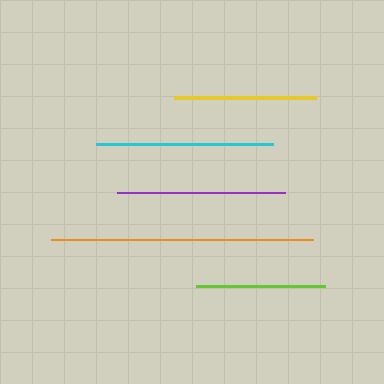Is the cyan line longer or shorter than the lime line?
The cyan line is longer than the lime line.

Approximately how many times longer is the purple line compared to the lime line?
The purple line is approximately 1.3 times the length of the lime line.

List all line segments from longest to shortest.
From longest to shortest: orange, cyan, purple, yellow, lime.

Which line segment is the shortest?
The lime line is the shortest at approximately 128 pixels.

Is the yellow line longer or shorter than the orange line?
The orange line is longer than the yellow line.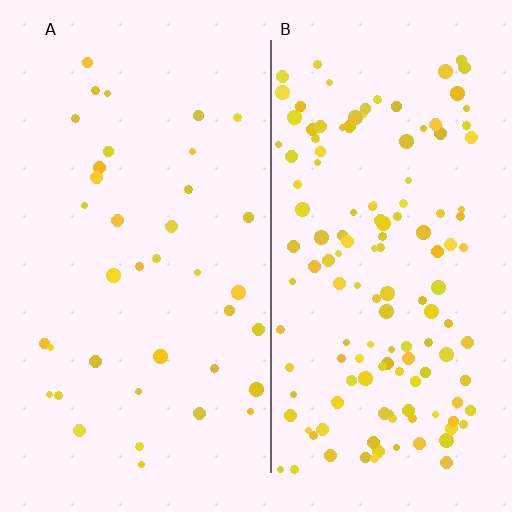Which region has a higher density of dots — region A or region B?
B (the right).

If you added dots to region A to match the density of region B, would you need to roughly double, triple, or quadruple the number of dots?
Approximately quadruple.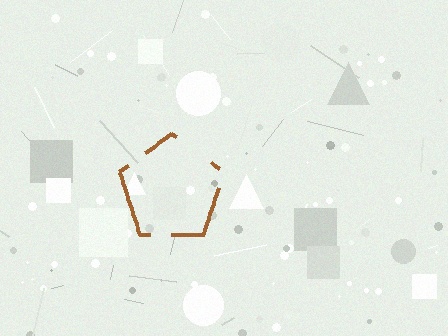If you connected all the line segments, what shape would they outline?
They would outline a pentagon.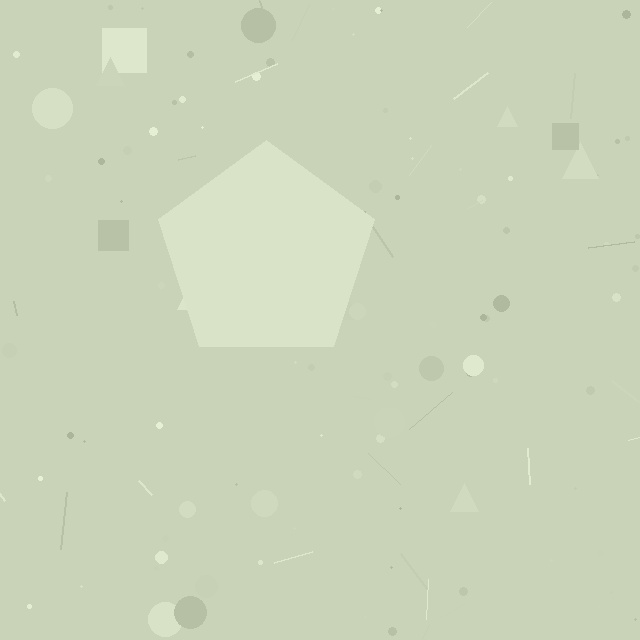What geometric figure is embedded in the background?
A pentagon is embedded in the background.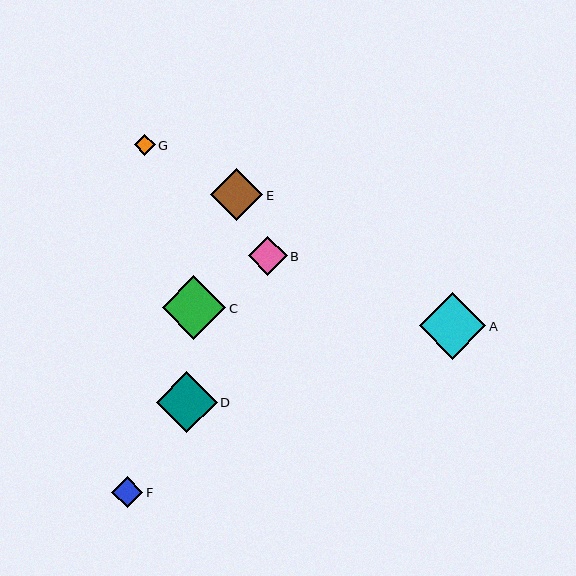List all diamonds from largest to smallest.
From largest to smallest: A, C, D, E, B, F, G.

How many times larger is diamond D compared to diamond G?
Diamond D is approximately 2.9 times the size of diamond G.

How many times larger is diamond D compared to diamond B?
Diamond D is approximately 1.6 times the size of diamond B.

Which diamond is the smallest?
Diamond G is the smallest with a size of approximately 21 pixels.